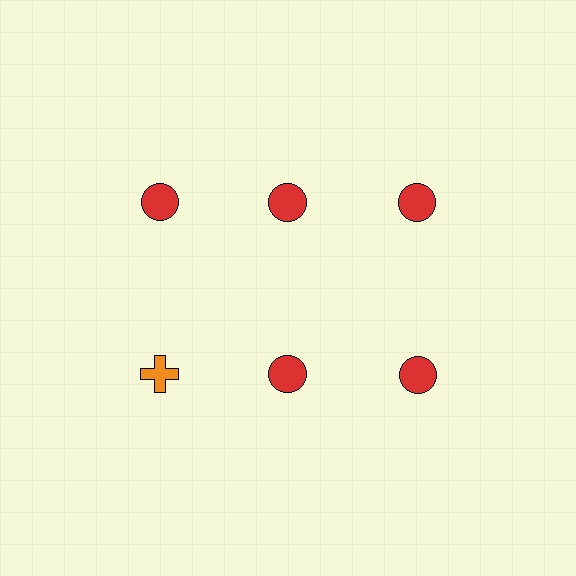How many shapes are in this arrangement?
There are 6 shapes arranged in a grid pattern.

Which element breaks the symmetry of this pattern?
The orange cross in the second row, leftmost column breaks the symmetry. All other shapes are red circles.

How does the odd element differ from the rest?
It differs in both color (orange instead of red) and shape (cross instead of circle).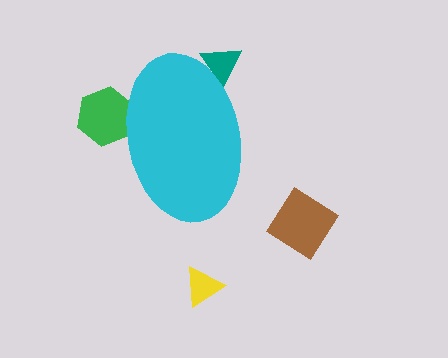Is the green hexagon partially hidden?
Yes, the green hexagon is partially hidden behind the cyan ellipse.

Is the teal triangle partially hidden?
Yes, the teal triangle is partially hidden behind the cyan ellipse.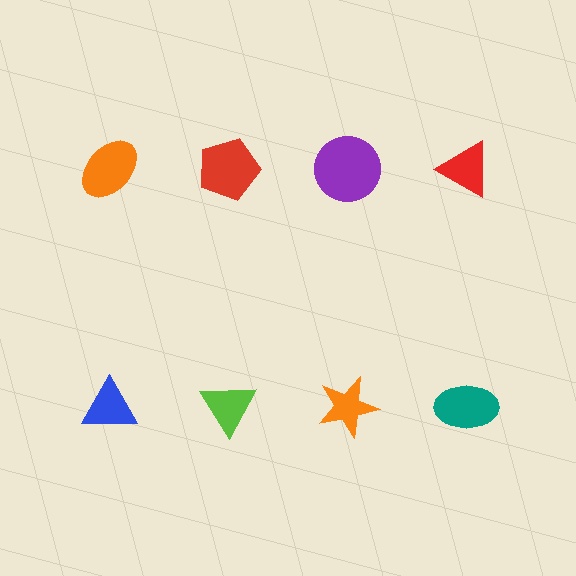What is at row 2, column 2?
A lime triangle.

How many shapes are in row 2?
4 shapes.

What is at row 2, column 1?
A blue triangle.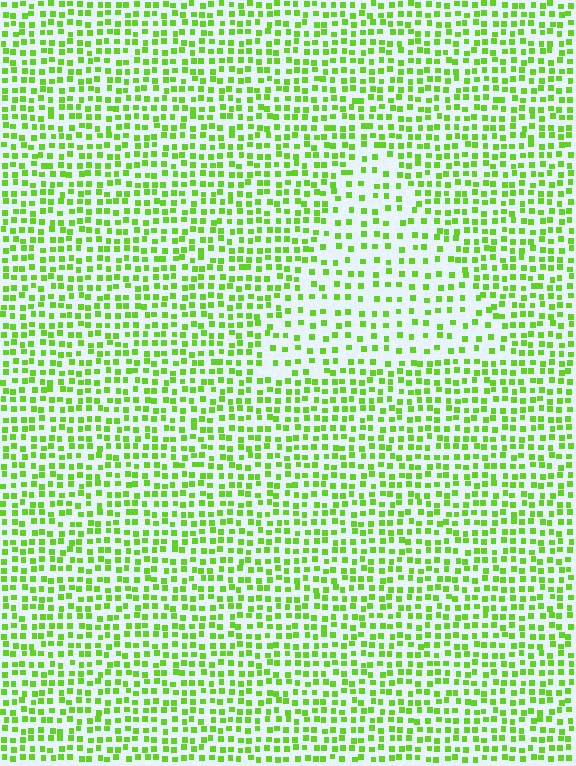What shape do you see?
I see a triangle.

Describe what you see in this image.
The image contains small lime elements arranged at two different densities. A triangle-shaped region is visible where the elements are less densely packed than the surrounding area.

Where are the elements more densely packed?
The elements are more densely packed outside the triangle boundary.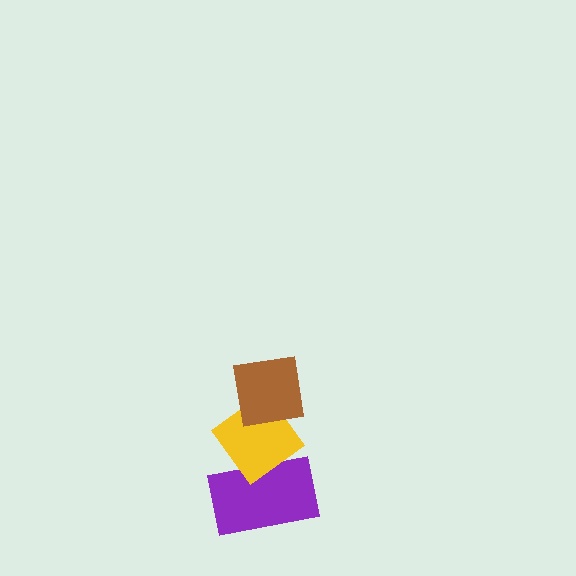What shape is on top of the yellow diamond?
The brown square is on top of the yellow diamond.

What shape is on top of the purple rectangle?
The yellow diamond is on top of the purple rectangle.